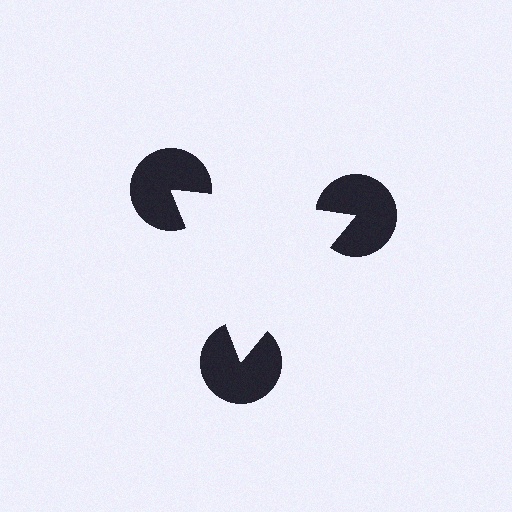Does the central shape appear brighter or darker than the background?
It typically appears slightly brighter than the background, even though no actual brightness change is drawn.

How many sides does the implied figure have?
3 sides.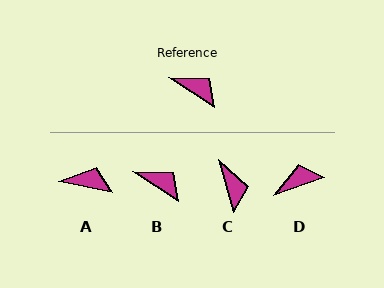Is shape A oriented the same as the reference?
No, it is off by about 22 degrees.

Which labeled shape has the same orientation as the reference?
B.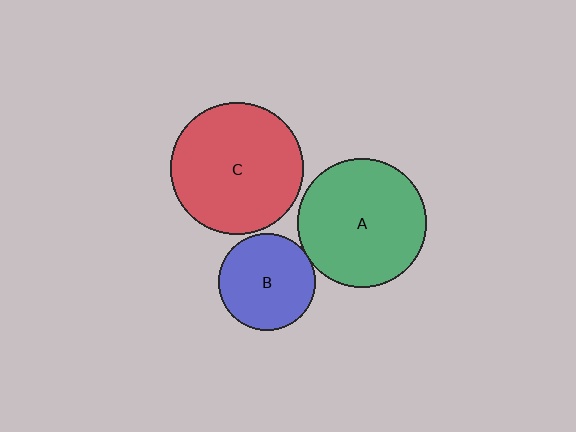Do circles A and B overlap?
Yes.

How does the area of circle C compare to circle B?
Approximately 1.9 times.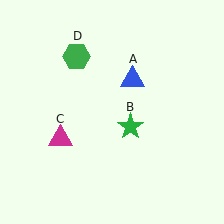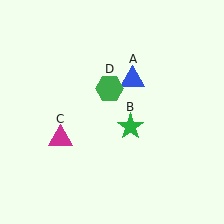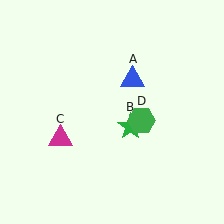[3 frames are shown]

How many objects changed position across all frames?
1 object changed position: green hexagon (object D).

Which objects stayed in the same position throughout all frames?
Blue triangle (object A) and green star (object B) and magenta triangle (object C) remained stationary.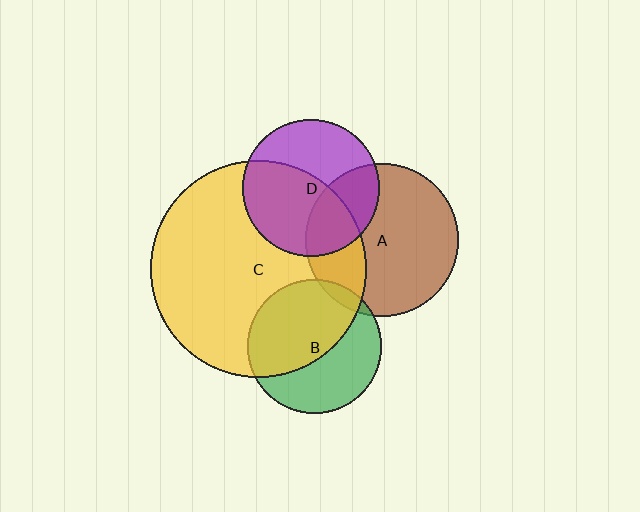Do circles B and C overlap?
Yes.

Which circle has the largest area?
Circle C (yellow).